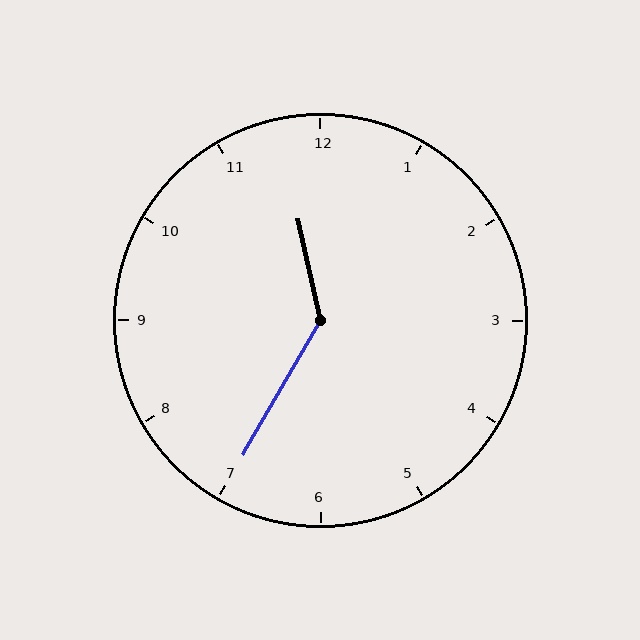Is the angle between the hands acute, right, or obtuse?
It is obtuse.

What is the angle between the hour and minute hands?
Approximately 138 degrees.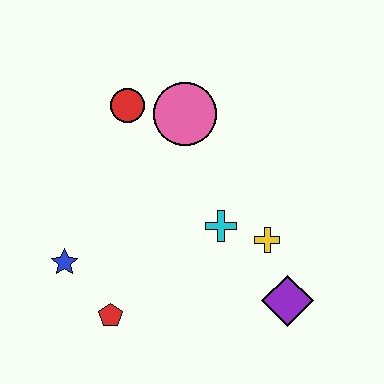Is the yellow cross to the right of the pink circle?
Yes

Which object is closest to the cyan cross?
The yellow cross is closest to the cyan cross.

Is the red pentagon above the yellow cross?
No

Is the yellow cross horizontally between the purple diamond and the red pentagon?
Yes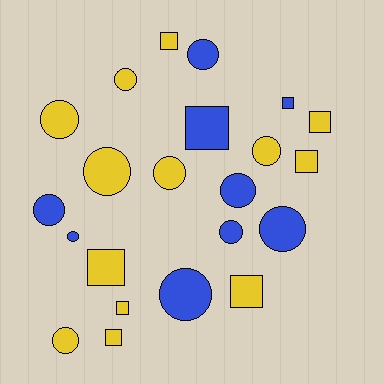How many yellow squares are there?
There are 7 yellow squares.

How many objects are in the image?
There are 22 objects.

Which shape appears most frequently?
Circle, with 13 objects.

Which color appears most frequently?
Yellow, with 13 objects.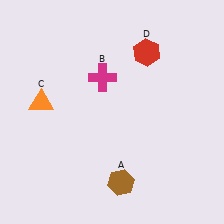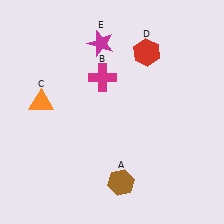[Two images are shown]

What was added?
A magenta star (E) was added in Image 2.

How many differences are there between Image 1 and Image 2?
There is 1 difference between the two images.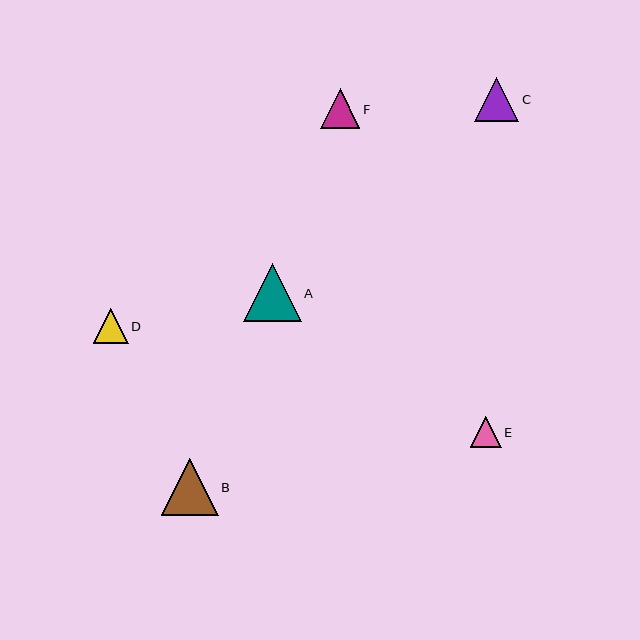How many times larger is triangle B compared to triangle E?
Triangle B is approximately 1.8 times the size of triangle E.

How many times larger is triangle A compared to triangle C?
Triangle A is approximately 1.3 times the size of triangle C.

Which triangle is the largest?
Triangle A is the largest with a size of approximately 57 pixels.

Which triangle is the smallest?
Triangle E is the smallest with a size of approximately 31 pixels.